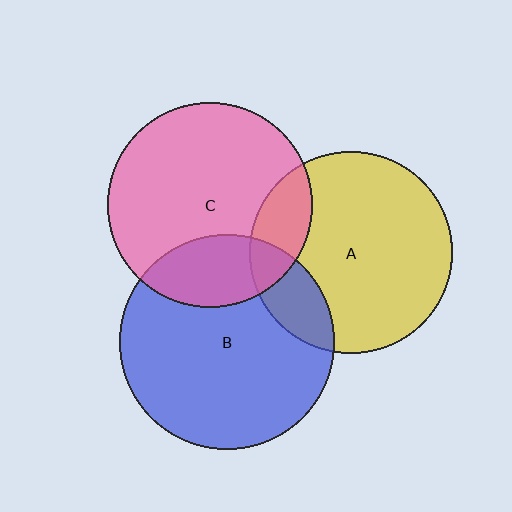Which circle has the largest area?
Circle B (blue).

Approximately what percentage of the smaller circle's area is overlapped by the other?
Approximately 15%.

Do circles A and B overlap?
Yes.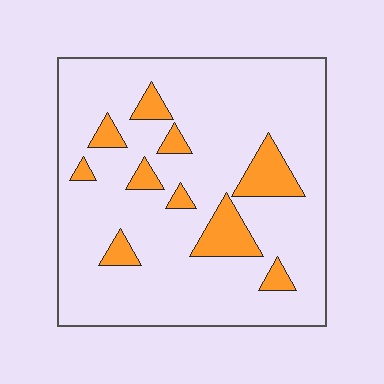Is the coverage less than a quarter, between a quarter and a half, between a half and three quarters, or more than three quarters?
Less than a quarter.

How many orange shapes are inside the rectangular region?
10.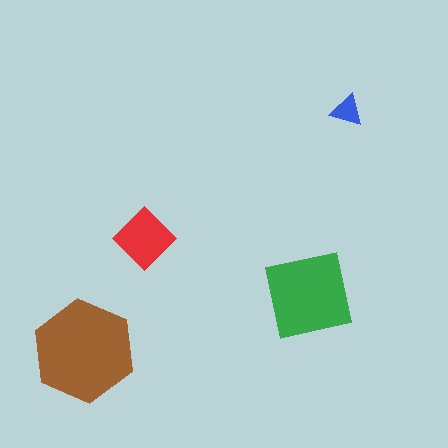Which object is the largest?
The brown hexagon.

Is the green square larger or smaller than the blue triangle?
Larger.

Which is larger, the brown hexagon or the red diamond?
The brown hexagon.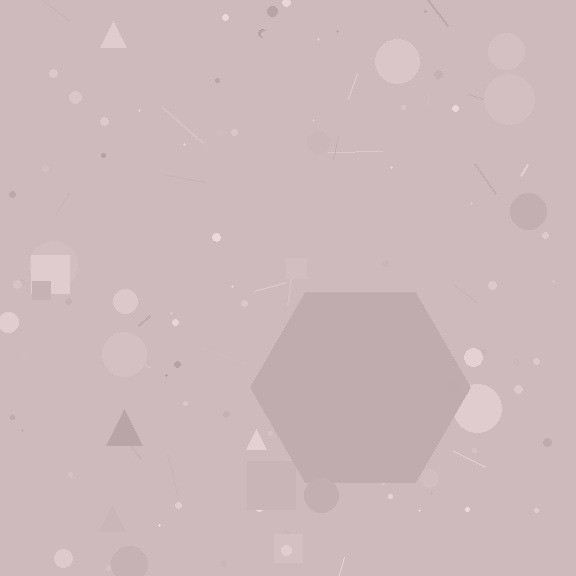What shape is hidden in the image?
A hexagon is hidden in the image.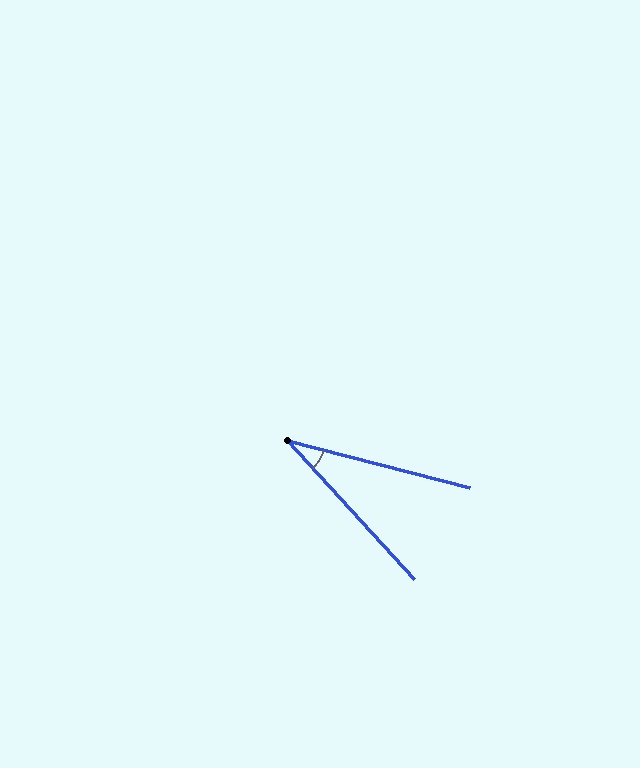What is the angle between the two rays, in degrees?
Approximately 33 degrees.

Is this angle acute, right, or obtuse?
It is acute.